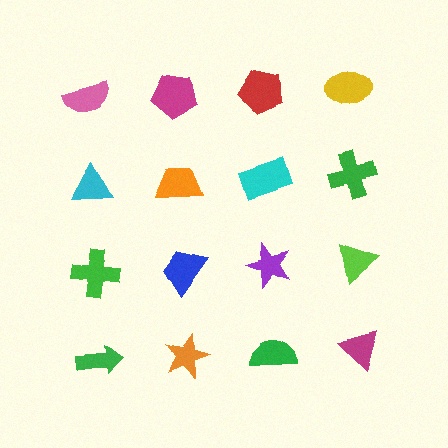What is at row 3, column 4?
A lime triangle.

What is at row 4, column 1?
A green arrow.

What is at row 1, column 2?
A magenta pentagon.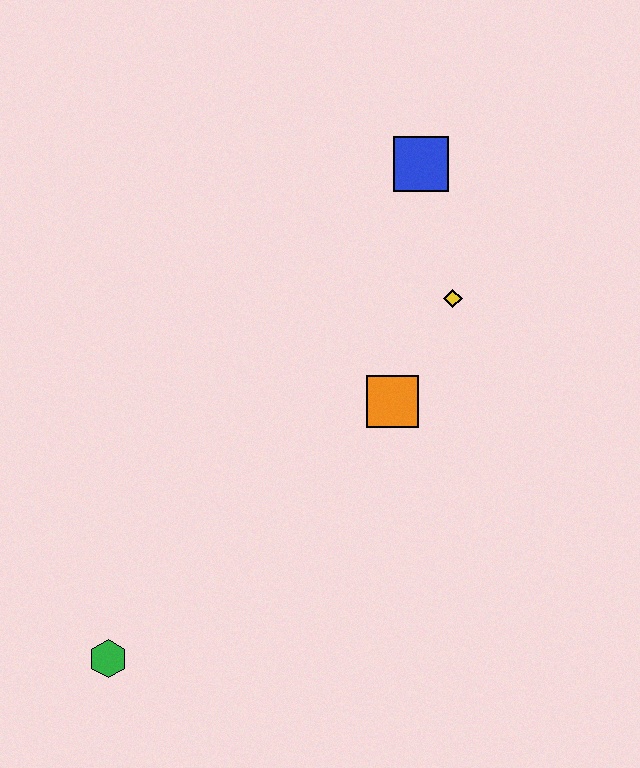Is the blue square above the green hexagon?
Yes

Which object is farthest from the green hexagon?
The blue square is farthest from the green hexagon.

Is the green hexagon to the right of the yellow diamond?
No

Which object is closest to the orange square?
The yellow diamond is closest to the orange square.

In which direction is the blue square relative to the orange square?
The blue square is above the orange square.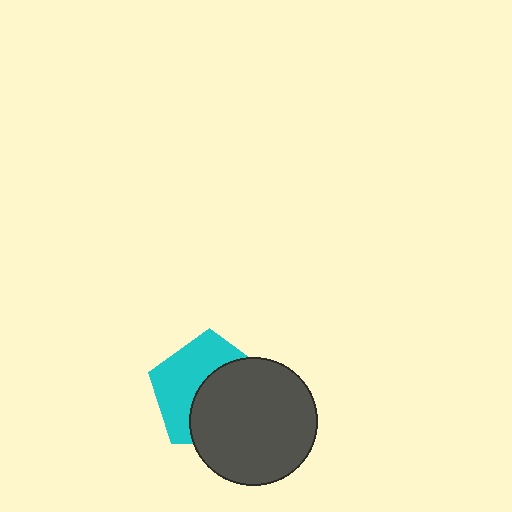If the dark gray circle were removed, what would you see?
You would see the complete cyan pentagon.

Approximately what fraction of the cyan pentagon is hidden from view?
Roughly 52% of the cyan pentagon is hidden behind the dark gray circle.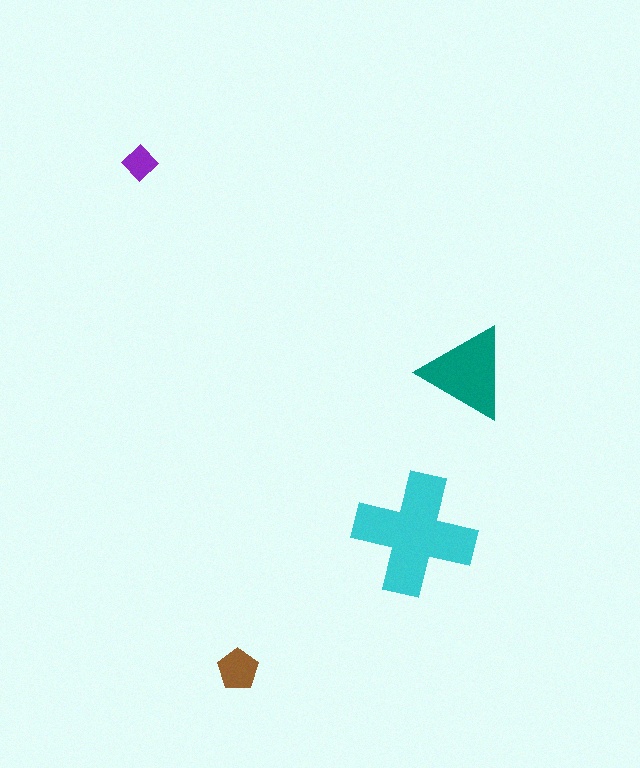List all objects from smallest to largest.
The purple diamond, the brown pentagon, the teal triangle, the cyan cross.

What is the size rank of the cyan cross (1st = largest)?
1st.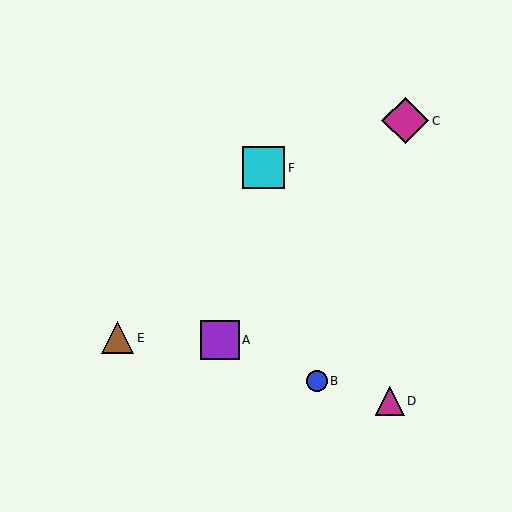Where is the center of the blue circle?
The center of the blue circle is at (317, 381).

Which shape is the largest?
The magenta diamond (labeled C) is the largest.